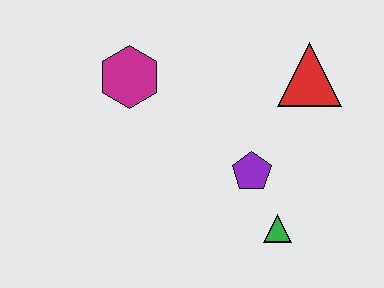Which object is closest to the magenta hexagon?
The purple pentagon is closest to the magenta hexagon.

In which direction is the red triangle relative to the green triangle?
The red triangle is above the green triangle.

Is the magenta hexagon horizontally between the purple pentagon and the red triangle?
No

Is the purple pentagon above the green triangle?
Yes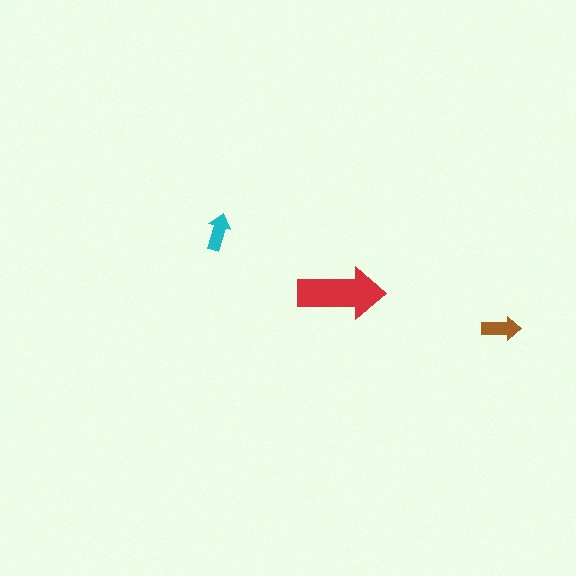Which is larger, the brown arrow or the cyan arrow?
The brown one.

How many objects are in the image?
There are 3 objects in the image.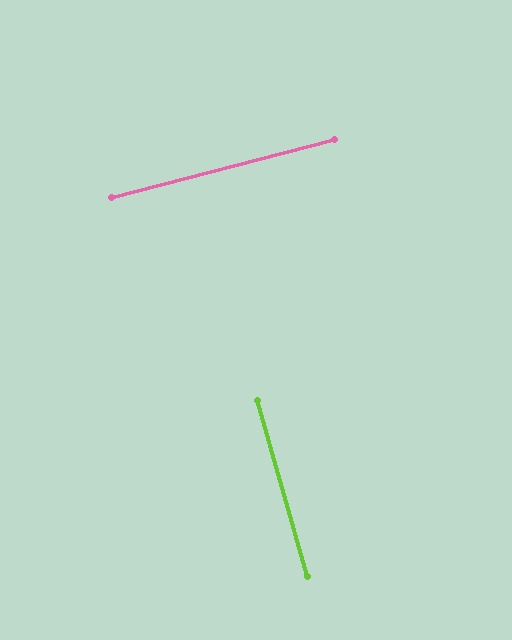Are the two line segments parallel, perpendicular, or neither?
Perpendicular — they meet at approximately 89°.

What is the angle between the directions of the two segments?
Approximately 89 degrees.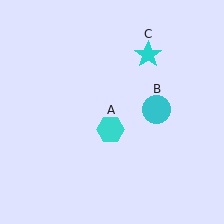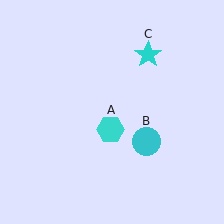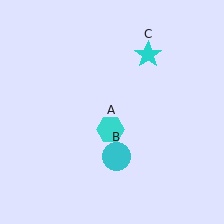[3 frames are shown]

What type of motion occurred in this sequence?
The cyan circle (object B) rotated clockwise around the center of the scene.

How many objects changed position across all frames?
1 object changed position: cyan circle (object B).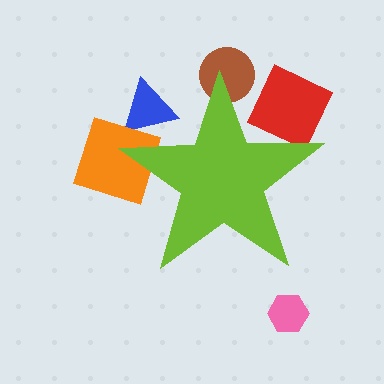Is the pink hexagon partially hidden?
No, the pink hexagon is fully visible.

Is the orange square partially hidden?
Yes, the orange square is partially hidden behind the lime star.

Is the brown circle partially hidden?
Yes, the brown circle is partially hidden behind the lime star.